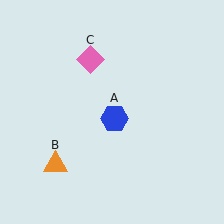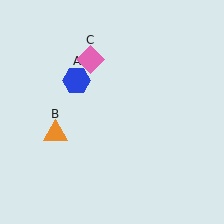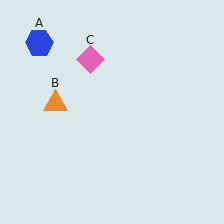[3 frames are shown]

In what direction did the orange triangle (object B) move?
The orange triangle (object B) moved up.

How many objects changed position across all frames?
2 objects changed position: blue hexagon (object A), orange triangle (object B).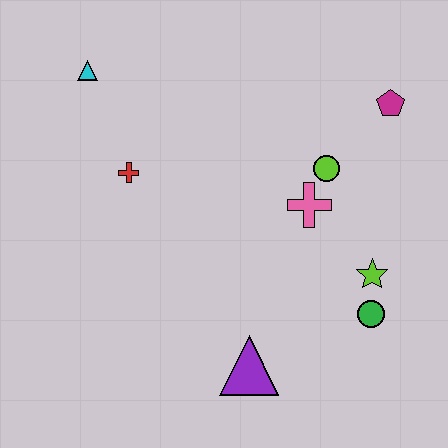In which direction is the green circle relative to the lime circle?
The green circle is below the lime circle.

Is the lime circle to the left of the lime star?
Yes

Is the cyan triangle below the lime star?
No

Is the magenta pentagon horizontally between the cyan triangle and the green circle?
No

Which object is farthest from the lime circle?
The cyan triangle is farthest from the lime circle.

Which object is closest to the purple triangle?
The green circle is closest to the purple triangle.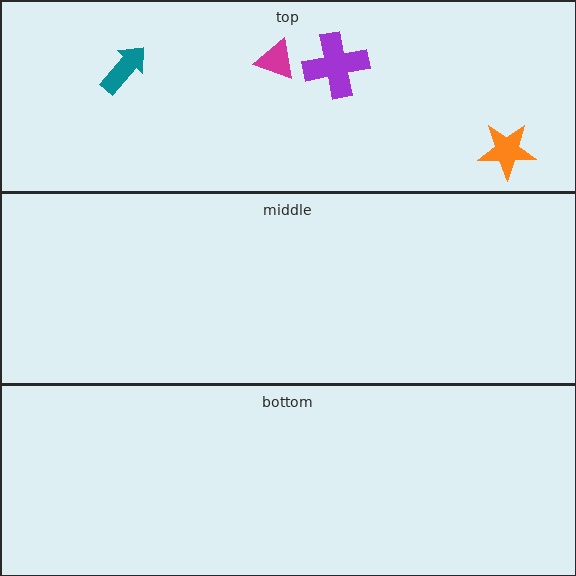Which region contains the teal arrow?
The top region.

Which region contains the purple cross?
The top region.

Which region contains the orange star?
The top region.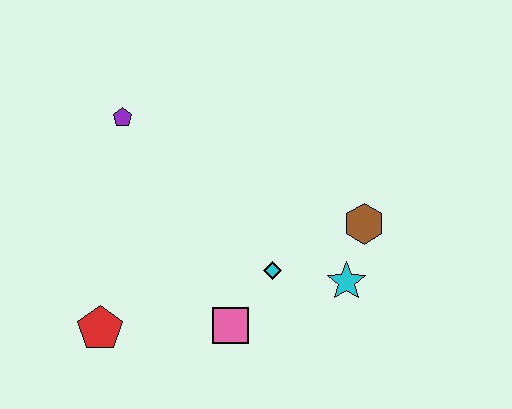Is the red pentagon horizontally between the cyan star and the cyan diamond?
No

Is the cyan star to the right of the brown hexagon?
No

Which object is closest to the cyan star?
The brown hexagon is closest to the cyan star.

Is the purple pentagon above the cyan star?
Yes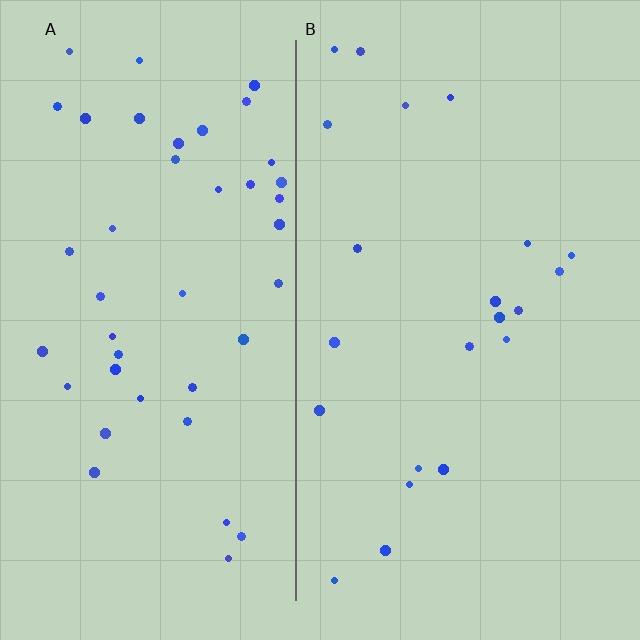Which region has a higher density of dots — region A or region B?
A (the left).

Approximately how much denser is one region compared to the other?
Approximately 2.0× — region A over region B.